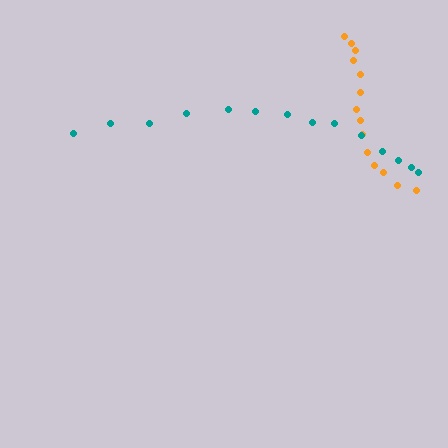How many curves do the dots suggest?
There are 2 distinct paths.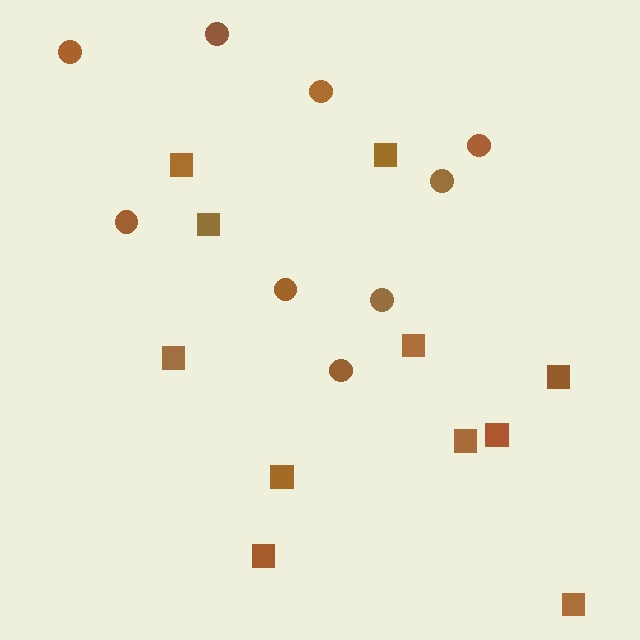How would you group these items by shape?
There are 2 groups: one group of squares (11) and one group of circles (9).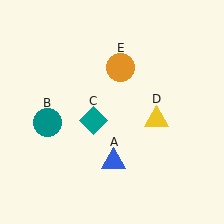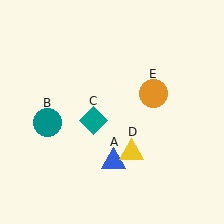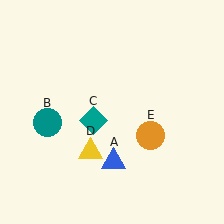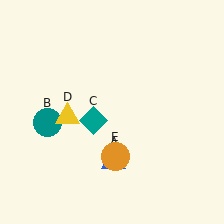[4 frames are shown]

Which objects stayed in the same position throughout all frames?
Blue triangle (object A) and teal circle (object B) and teal diamond (object C) remained stationary.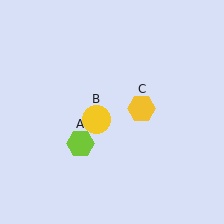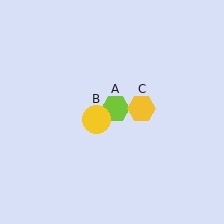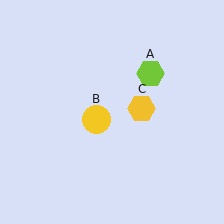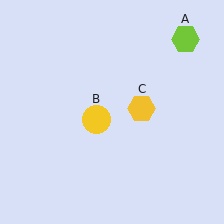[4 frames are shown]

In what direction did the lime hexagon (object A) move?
The lime hexagon (object A) moved up and to the right.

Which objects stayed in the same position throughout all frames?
Yellow circle (object B) and yellow hexagon (object C) remained stationary.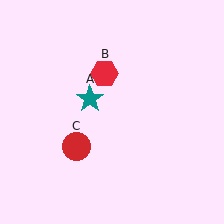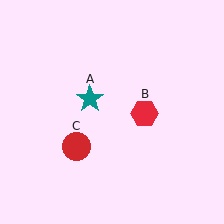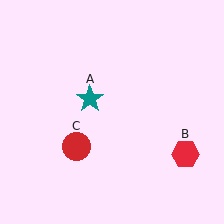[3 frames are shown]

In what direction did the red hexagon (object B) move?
The red hexagon (object B) moved down and to the right.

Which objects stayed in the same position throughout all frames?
Teal star (object A) and red circle (object C) remained stationary.